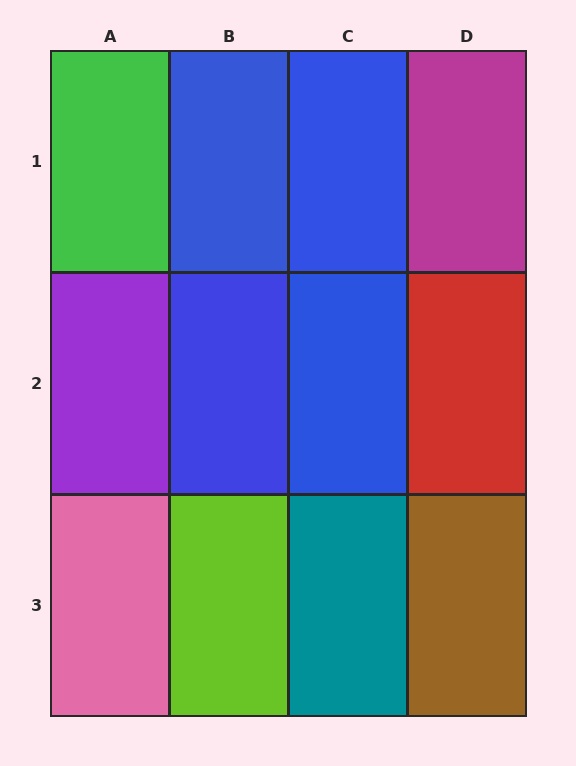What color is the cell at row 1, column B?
Blue.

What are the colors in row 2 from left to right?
Purple, blue, blue, red.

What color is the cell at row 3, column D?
Brown.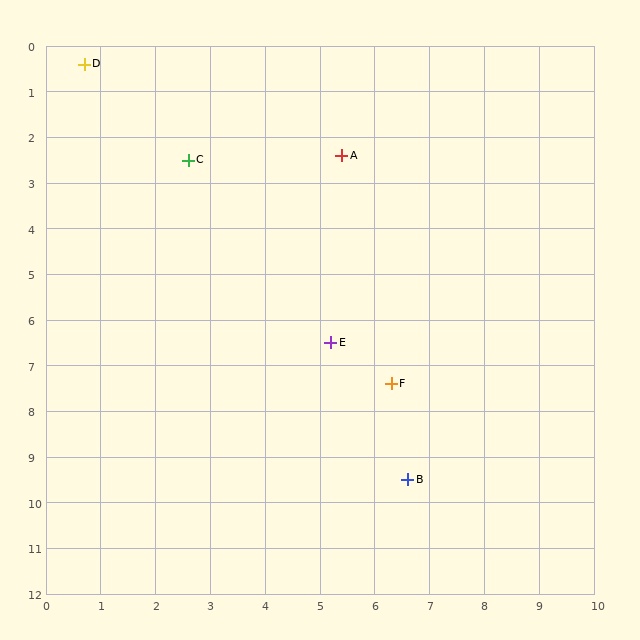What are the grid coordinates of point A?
Point A is at approximately (5.4, 2.4).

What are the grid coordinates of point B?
Point B is at approximately (6.6, 9.5).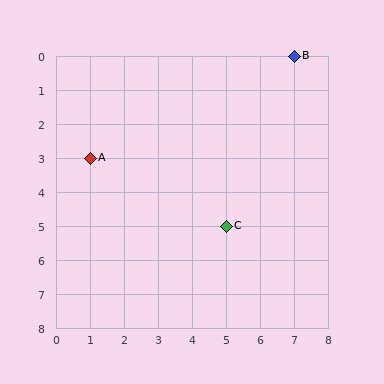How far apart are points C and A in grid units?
Points C and A are 4 columns and 2 rows apart (about 4.5 grid units diagonally).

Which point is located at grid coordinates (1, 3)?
Point A is at (1, 3).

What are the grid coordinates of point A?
Point A is at grid coordinates (1, 3).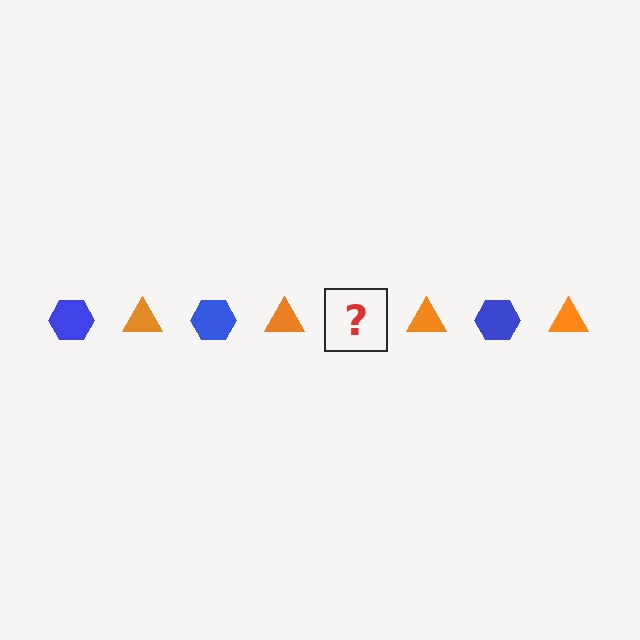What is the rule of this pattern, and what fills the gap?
The rule is that the pattern alternates between blue hexagon and orange triangle. The gap should be filled with a blue hexagon.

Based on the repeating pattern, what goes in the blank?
The blank should be a blue hexagon.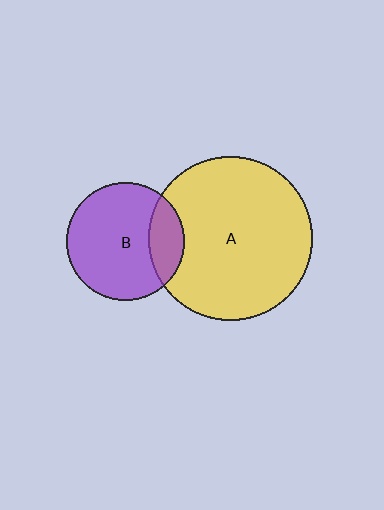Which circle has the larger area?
Circle A (yellow).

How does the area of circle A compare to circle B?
Approximately 1.9 times.